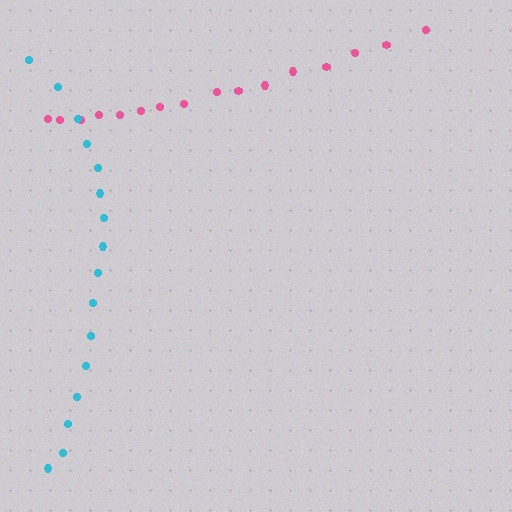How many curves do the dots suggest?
There are 2 distinct paths.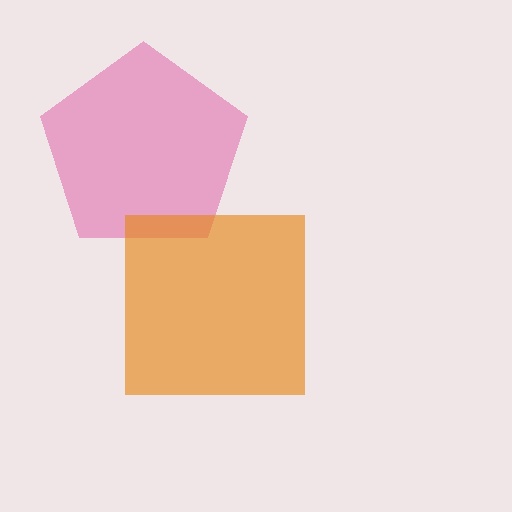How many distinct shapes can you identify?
There are 2 distinct shapes: a pink pentagon, an orange square.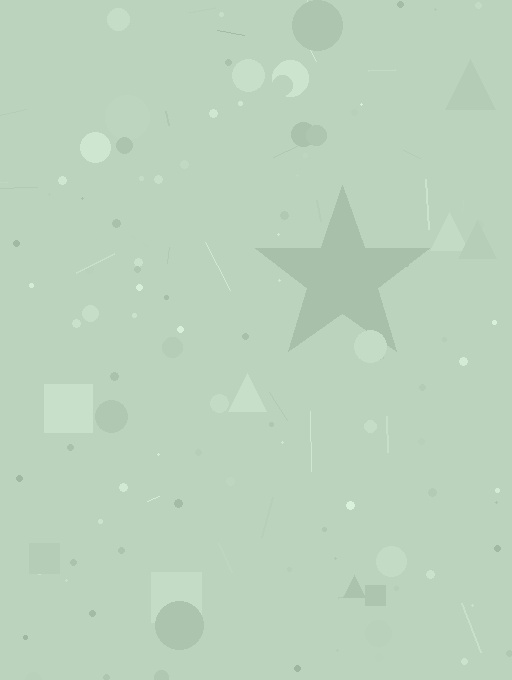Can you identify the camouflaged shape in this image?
The camouflaged shape is a star.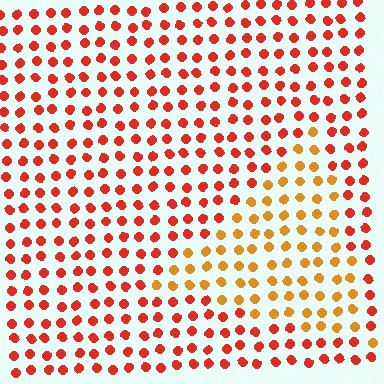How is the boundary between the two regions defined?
The boundary is defined purely by a slight shift in hue (about 32 degrees). Spacing, size, and orientation are identical on both sides.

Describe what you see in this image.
The image is filled with small red elements in a uniform arrangement. A triangle-shaped region is visible where the elements are tinted to a slightly different hue, forming a subtle color boundary.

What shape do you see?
I see a triangle.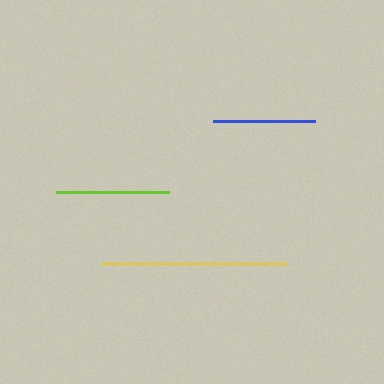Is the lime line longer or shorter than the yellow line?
The yellow line is longer than the lime line.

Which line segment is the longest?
The yellow line is the longest at approximately 186 pixels.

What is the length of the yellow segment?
The yellow segment is approximately 186 pixels long.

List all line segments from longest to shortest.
From longest to shortest: yellow, lime, blue.